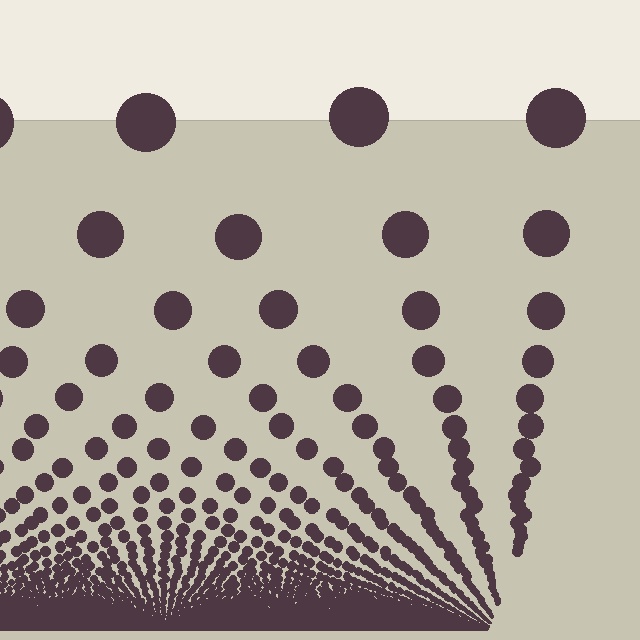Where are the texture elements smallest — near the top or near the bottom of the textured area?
Near the bottom.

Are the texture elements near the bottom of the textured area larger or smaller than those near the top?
Smaller. The gradient is inverted — elements near the bottom are smaller and denser.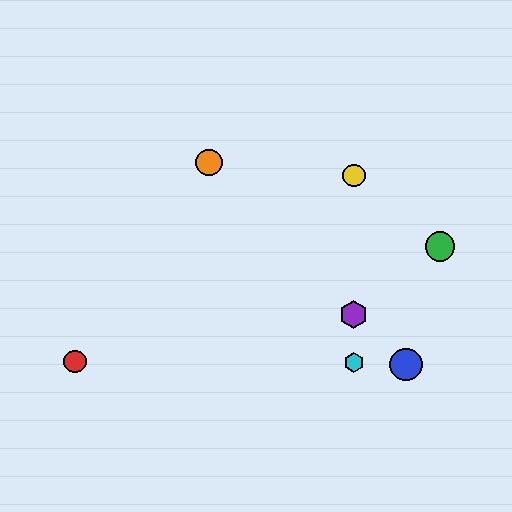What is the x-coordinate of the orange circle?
The orange circle is at x≈209.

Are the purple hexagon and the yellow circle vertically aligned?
Yes, both are at x≈354.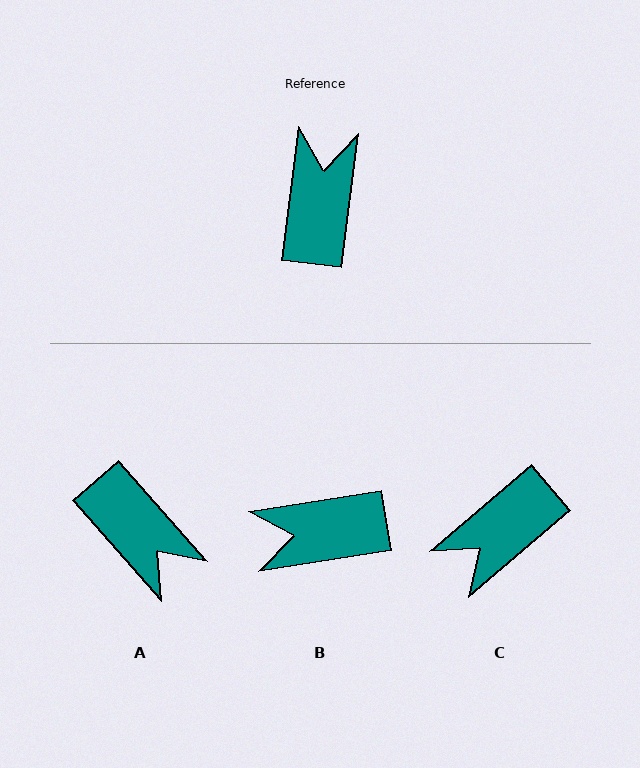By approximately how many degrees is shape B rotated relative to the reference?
Approximately 106 degrees counter-clockwise.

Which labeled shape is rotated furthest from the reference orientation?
C, about 138 degrees away.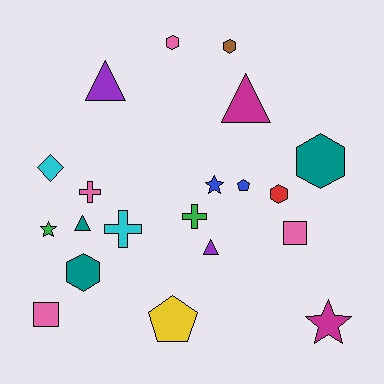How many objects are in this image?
There are 20 objects.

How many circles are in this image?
There are no circles.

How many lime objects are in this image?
There are no lime objects.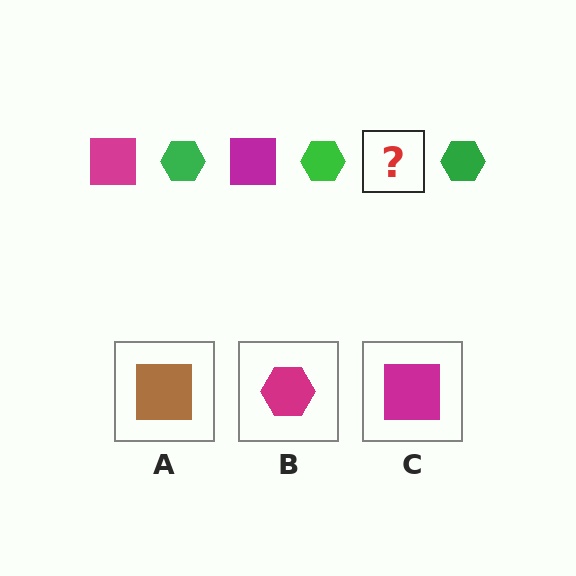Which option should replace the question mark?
Option C.